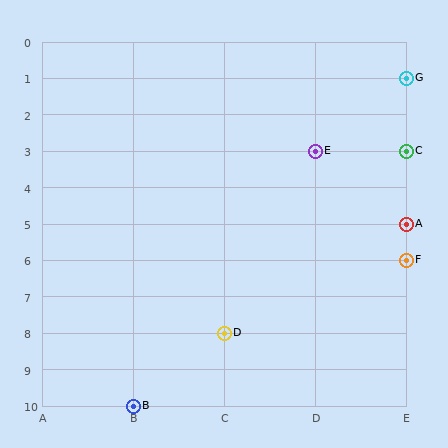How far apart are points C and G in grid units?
Points C and G are 2 rows apart.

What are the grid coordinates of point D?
Point D is at grid coordinates (C, 8).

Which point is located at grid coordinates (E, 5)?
Point A is at (E, 5).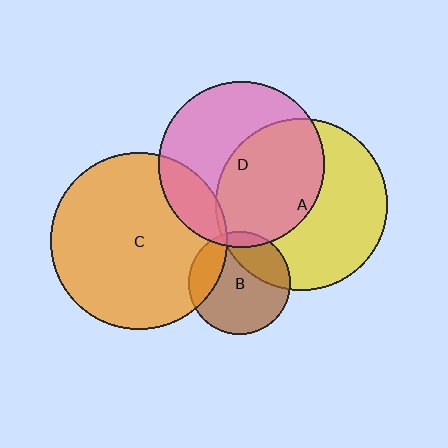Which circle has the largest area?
Circle C (orange).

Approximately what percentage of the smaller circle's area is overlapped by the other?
Approximately 15%.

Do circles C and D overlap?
Yes.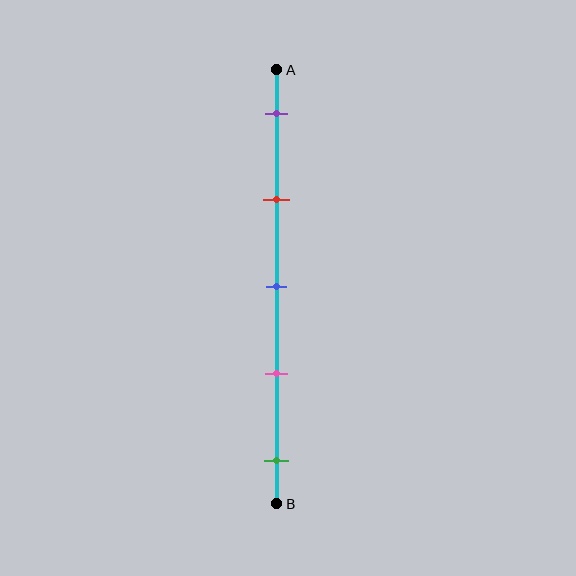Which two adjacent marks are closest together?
The blue and pink marks are the closest adjacent pair.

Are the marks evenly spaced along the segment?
Yes, the marks are approximately evenly spaced.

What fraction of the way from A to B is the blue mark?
The blue mark is approximately 50% (0.5) of the way from A to B.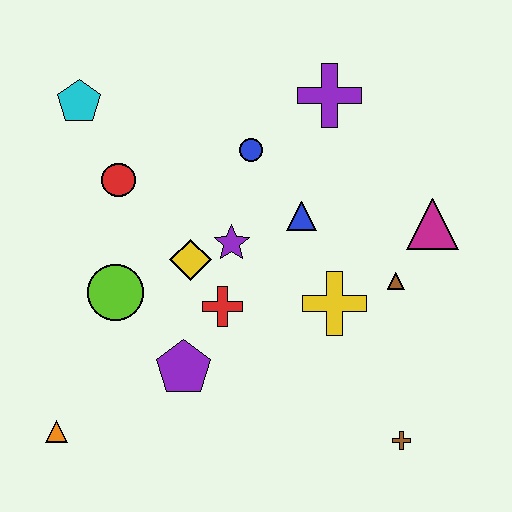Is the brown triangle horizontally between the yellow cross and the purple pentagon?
No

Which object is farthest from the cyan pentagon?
The brown cross is farthest from the cyan pentagon.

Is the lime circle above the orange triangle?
Yes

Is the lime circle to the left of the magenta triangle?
Yes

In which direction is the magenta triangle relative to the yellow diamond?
The magenta triangle is to the right of the yellow diamond.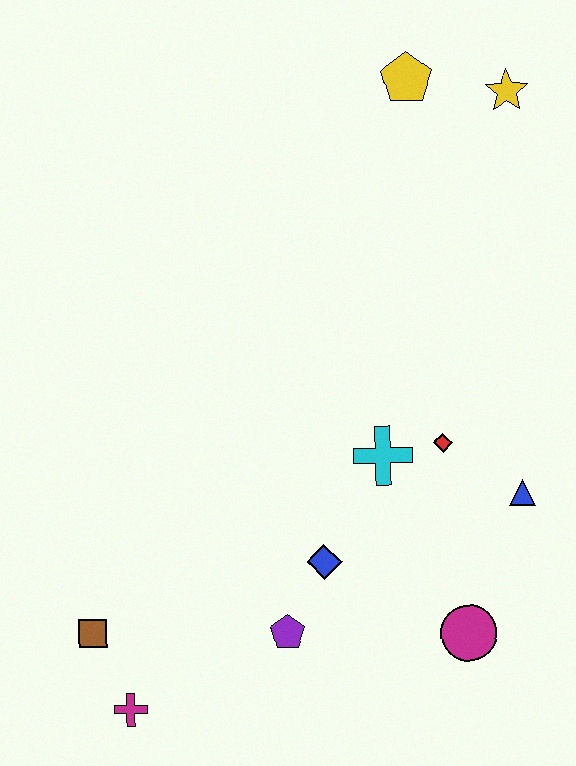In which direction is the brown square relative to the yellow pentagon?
The brown square is below the yellow pentagon.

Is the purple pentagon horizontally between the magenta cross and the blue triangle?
Yes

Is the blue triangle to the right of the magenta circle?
Yes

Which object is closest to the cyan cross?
The red diamond is closest to the cyan cross.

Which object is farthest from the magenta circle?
The yellow pentagon is farthest from the magenta circle.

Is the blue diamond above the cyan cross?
No